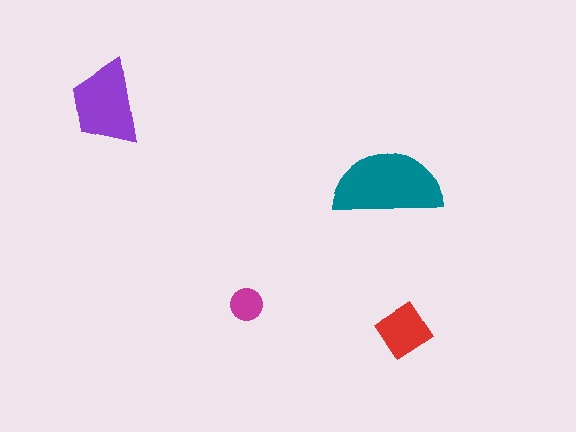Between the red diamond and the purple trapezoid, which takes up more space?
The purple trapezoid.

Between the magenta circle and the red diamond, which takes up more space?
The red diamond.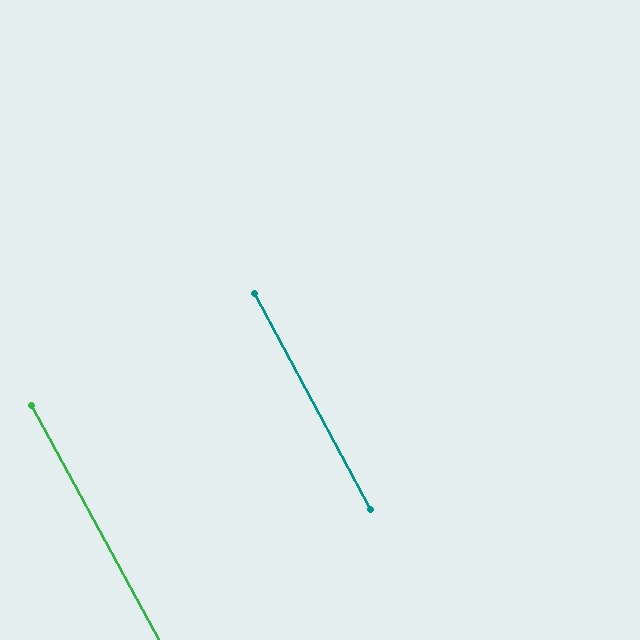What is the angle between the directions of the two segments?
Approximately 0 degrees.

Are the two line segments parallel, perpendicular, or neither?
Parallel — their directions differ by only 0.4°.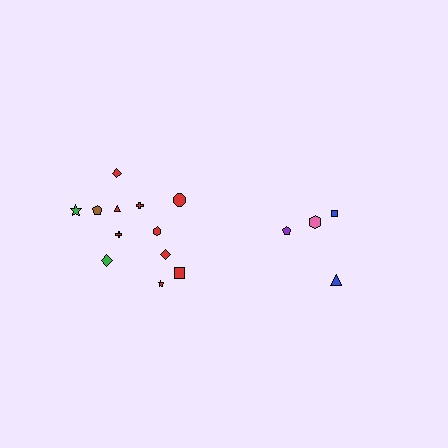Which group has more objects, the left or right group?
The left group.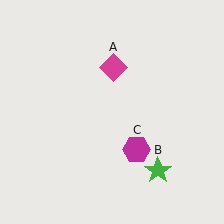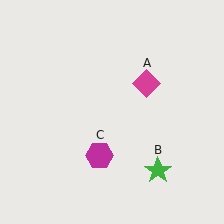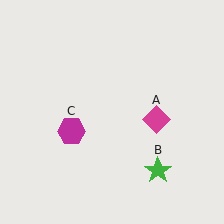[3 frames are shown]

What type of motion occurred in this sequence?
The magenta diamond (object A), magenta hexagon (object C) rotated clockwise around the center of the scene.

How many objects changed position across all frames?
2 objects changed position: magenta diamond (object A), magenta hexagon (object C).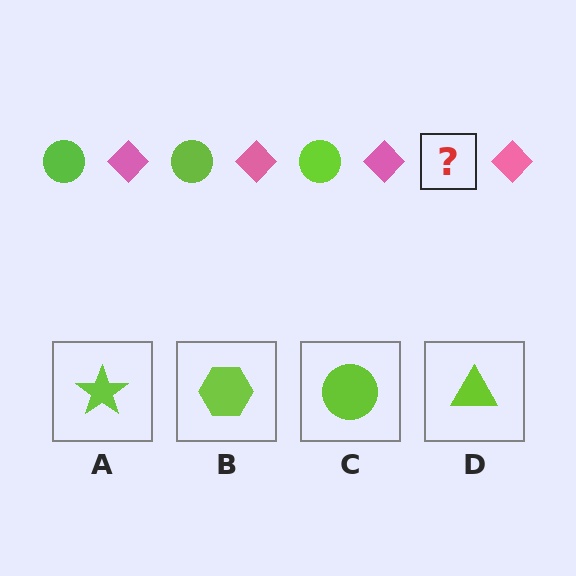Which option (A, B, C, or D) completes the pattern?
C.